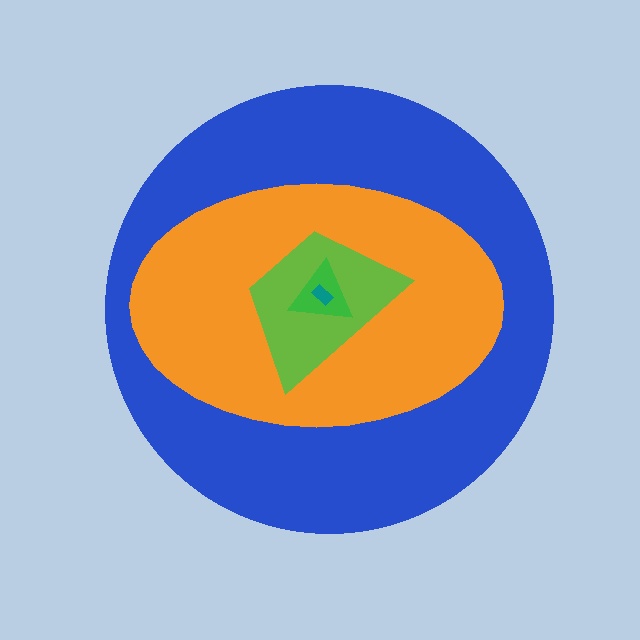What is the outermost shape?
The blue circle.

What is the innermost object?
The teal rectangle.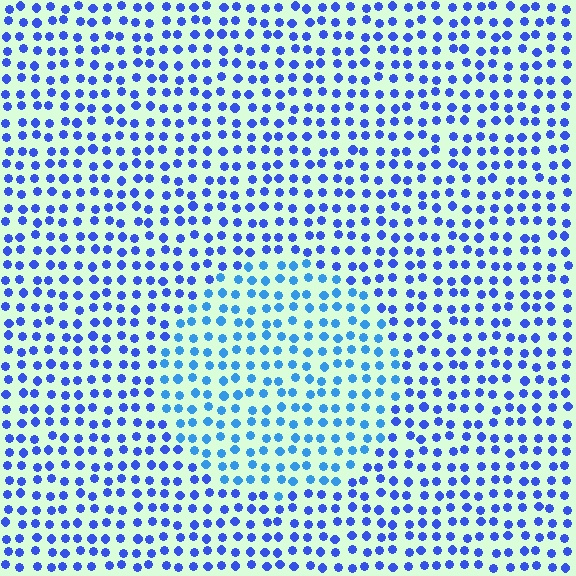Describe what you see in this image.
The image is filled with small blue elements in a uniform arrangement. A circle-shaped region is visible where the elements are tinted to a slightly different hue, forming a subtle color boundary.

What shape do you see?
I see a circle.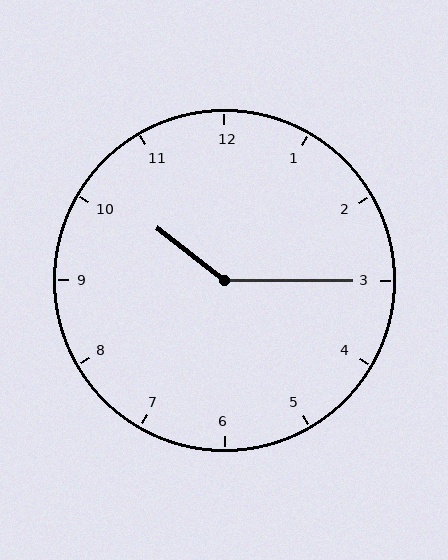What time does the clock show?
10:15.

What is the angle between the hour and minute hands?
Approximately 142 degrees.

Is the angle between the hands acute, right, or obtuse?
It is obtuse.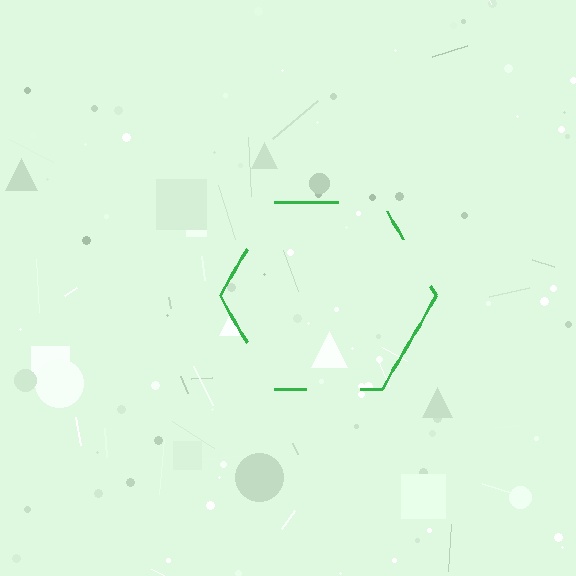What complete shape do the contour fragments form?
The contour fragments form a hexagon.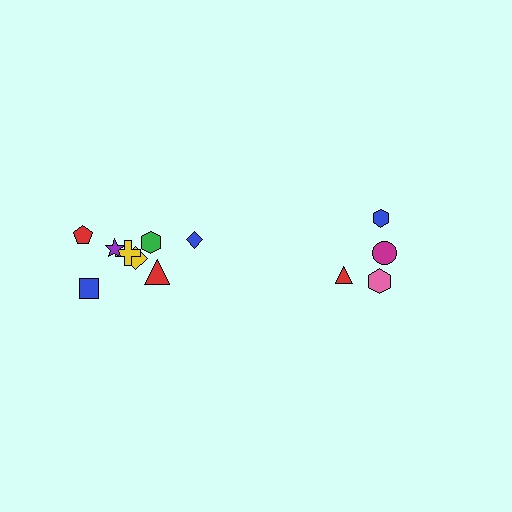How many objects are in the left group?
There are 8 objects.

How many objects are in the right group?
There are 4 objects.